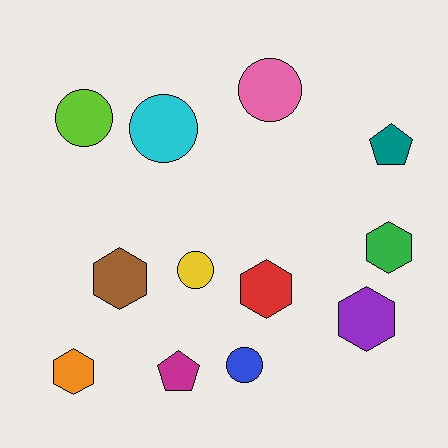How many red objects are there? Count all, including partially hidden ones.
There is 1 red object.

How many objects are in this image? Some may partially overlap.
There are 12 objects.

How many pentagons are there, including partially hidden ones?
There are 2 pentagons.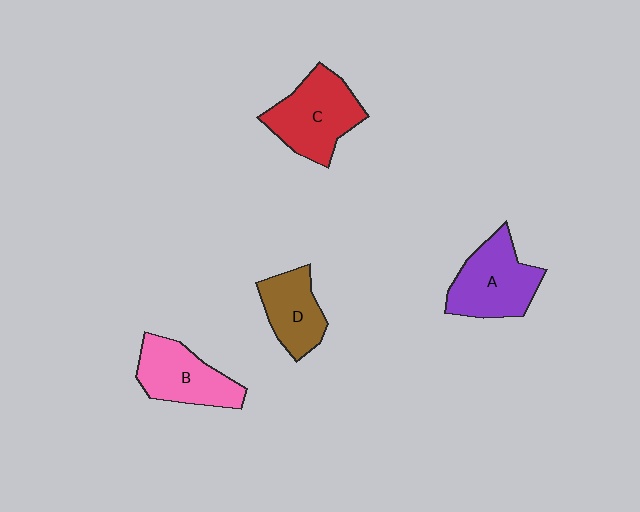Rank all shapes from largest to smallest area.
From largest to smallest: C (red), A (purple), B (pink), D (brown).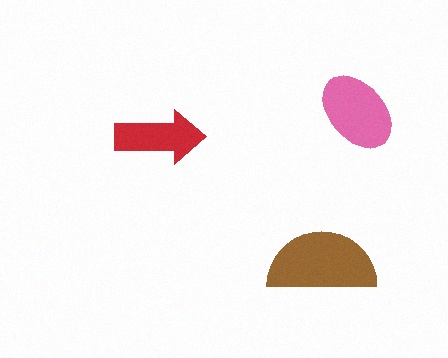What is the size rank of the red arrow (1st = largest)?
3rd.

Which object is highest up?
The pink ellipse is topmost.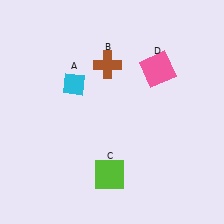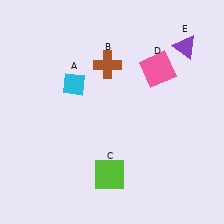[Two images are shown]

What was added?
A purple triangle (E) was added in Image 2.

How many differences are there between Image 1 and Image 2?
There is 1 difference between the two images.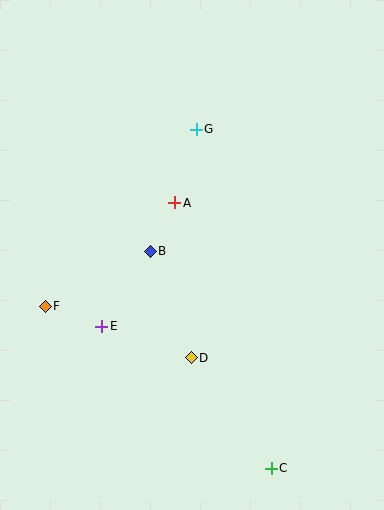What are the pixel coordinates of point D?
Point D is at (191, 358).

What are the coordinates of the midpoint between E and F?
The midpoint between E and F is at (73, 316).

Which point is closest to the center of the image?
Point B at (150, 251) is closest to the center.